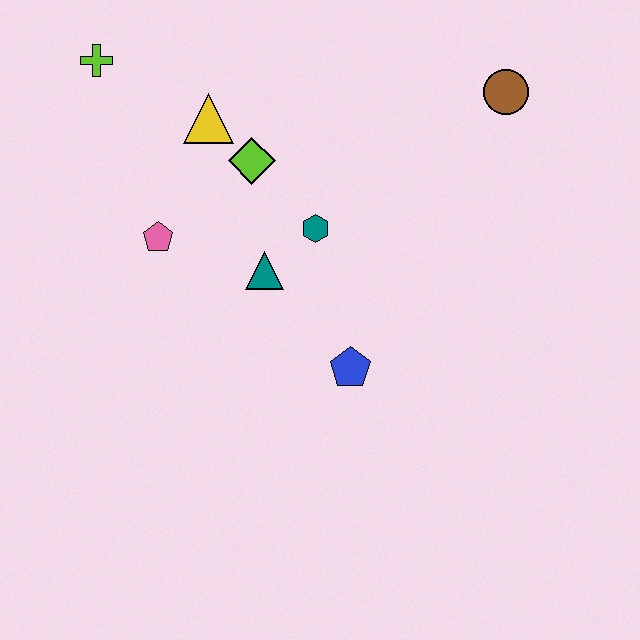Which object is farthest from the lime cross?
The brown circle is farthest from the lime cross.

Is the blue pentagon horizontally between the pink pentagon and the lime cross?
No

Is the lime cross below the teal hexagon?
No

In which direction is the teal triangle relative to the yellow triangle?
The teal triangle is below the yellow triangle.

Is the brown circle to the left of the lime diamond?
No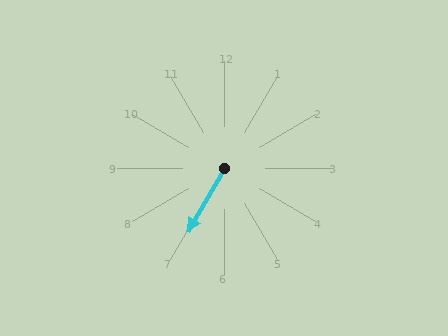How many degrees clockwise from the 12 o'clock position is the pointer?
Approximately 210 degrees.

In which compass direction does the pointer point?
Southwest.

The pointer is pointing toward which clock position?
Roughly 7 o'clock.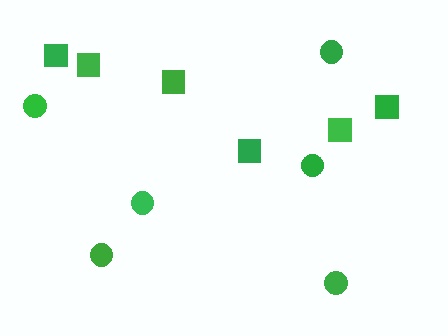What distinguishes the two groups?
There are 2 groups: one group of circles (6) and one group of squares (6).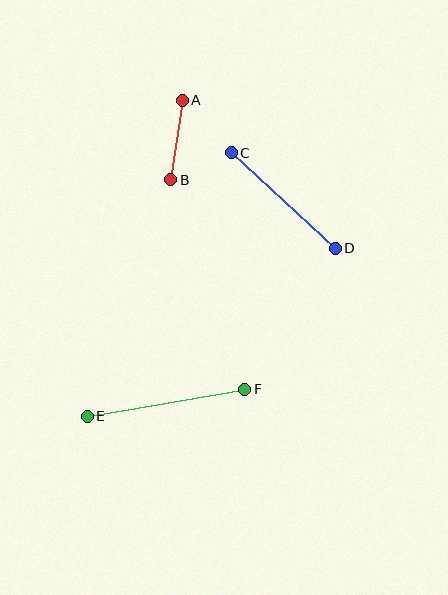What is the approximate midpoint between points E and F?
The midpoint is at approximately (166, 403) pixels.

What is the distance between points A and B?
The distance is approximately 80 pixels.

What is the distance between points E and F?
The distance is approximately 160 pixels.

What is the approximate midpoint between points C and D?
The midpoint is at approximately (283, 201) pixels.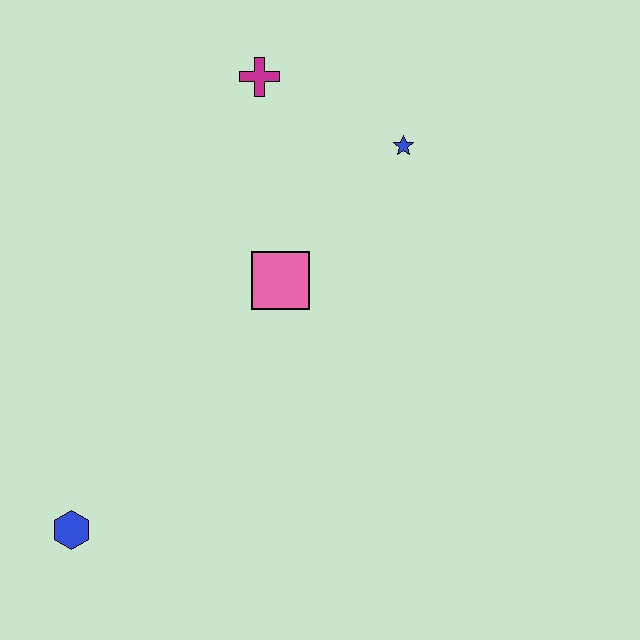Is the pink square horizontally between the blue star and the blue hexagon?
Yes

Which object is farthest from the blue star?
The blue hexagon is farthest from the blue star.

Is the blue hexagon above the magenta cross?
No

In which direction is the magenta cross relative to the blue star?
The magenta cross is to the left of the blue star.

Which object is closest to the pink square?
The blue star is closest to the pink square.